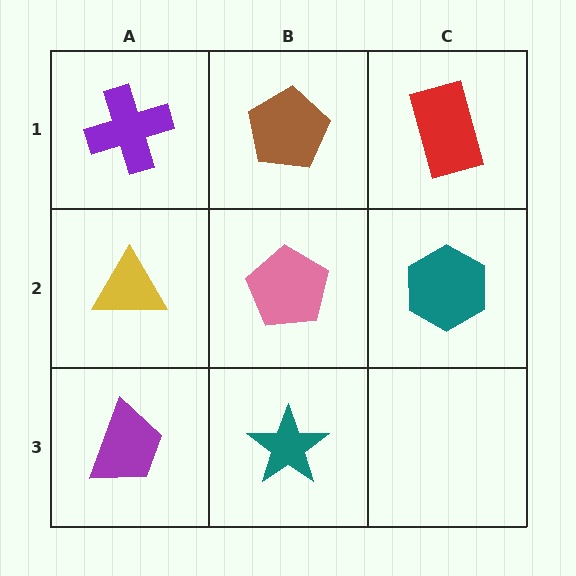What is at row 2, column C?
A teal hexagon.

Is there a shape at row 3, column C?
No, that cell is empty.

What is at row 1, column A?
A purple cross.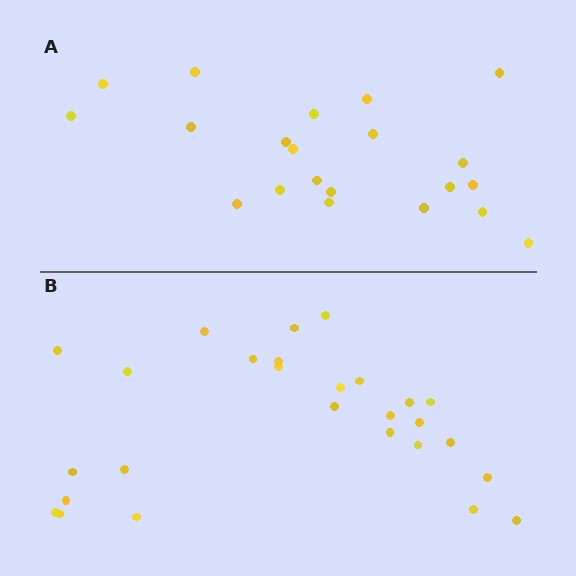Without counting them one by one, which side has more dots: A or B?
Region B (the bottom region) has more dots.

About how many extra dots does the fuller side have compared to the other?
Region B has about 6 more dots than region A.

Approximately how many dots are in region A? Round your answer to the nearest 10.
About 20 dots. (The exact count is 21, which rounds to 20.)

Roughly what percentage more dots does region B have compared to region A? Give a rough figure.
About 30% more.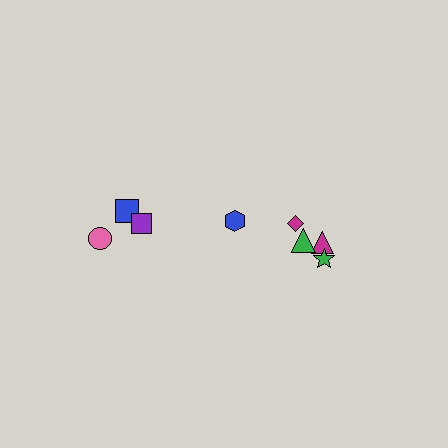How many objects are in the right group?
There are 5 objects.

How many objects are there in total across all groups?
There are 8 objects.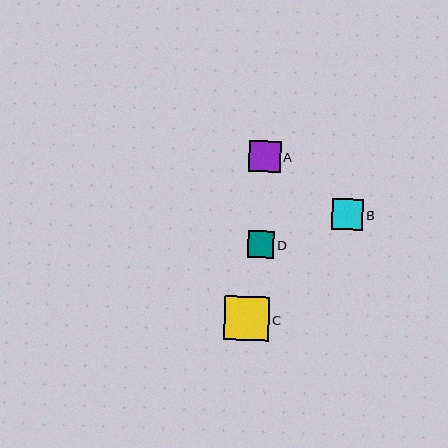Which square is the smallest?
Square D is the smallest with a size of approximately 27 pixels.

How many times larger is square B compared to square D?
Square B is approximately 1.2 times the size of square D.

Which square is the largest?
Square C is the largest with a size of approximately 44 pixels.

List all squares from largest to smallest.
From largest to smallest: C, A, B, D.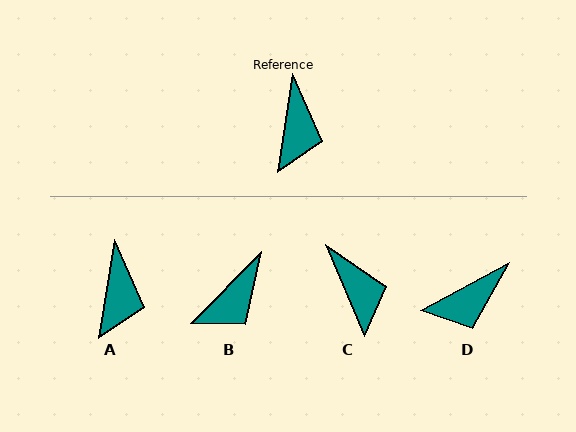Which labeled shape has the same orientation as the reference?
A.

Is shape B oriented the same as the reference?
No, it is off by about 36 degrees.